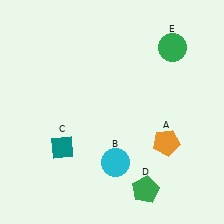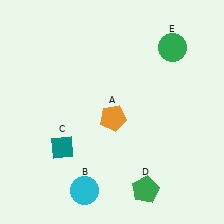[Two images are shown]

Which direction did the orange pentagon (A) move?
The orange pentagon (A) moved left.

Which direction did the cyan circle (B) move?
The cyan circle (B) moved left.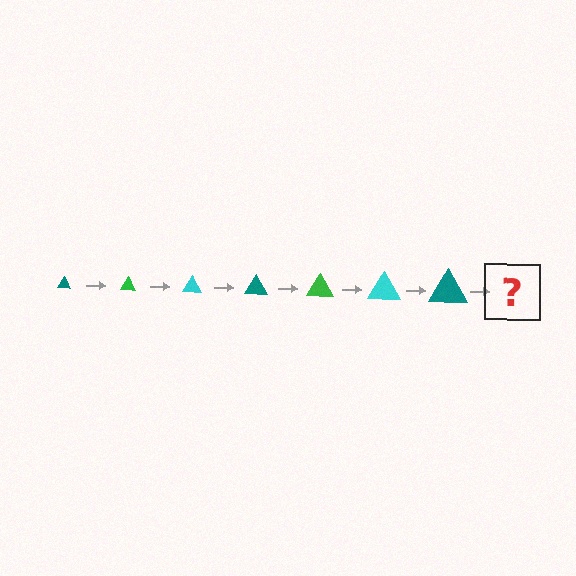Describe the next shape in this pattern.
It should be a green triangle, larger than the previous one.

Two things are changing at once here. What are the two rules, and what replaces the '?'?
The two rules are that the triangle grows larger each step and the color cycles through teal, green, and cyan. The '?' should be a green triangle, larger than the previous one.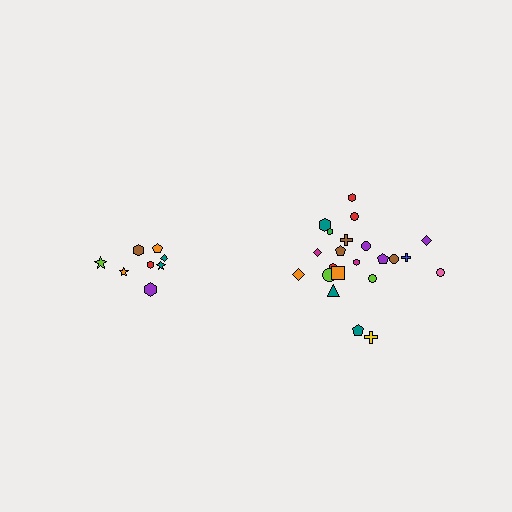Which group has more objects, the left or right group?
The right group.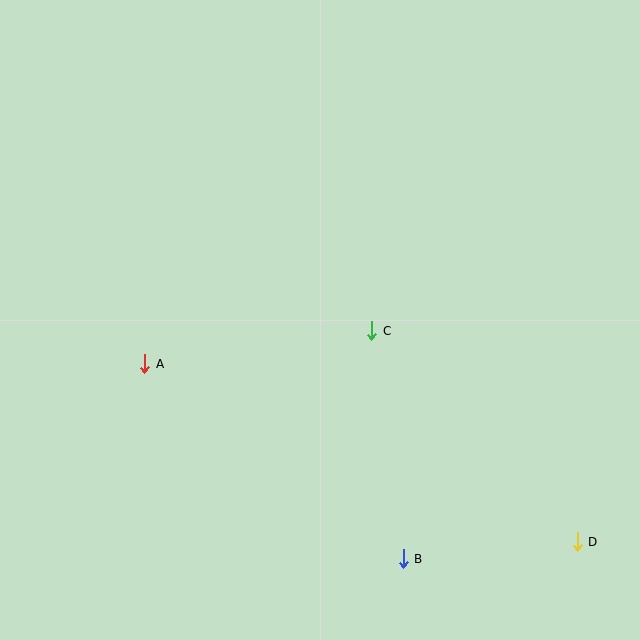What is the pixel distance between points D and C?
The distance between D and C is 294 pixels.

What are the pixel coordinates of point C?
Point C is at (372, 331).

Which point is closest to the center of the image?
Point C at (372, 331) is closest to the center.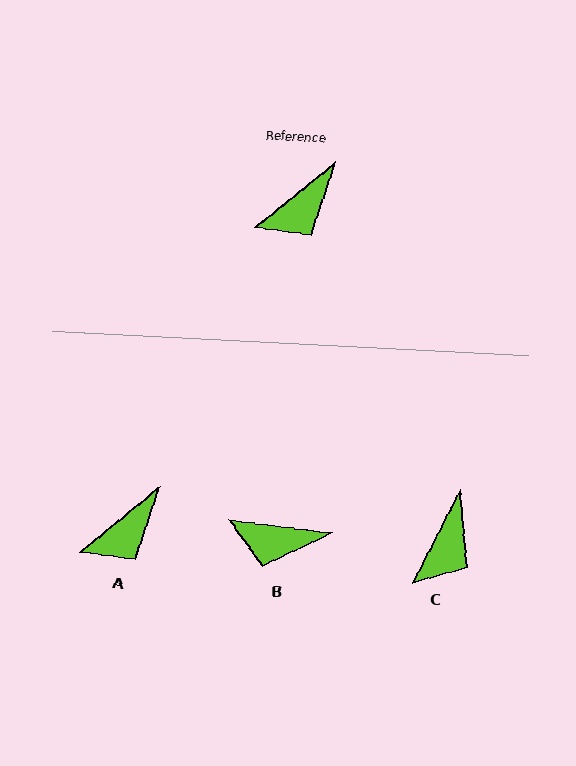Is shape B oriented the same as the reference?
No, it is off by about 46 degrees.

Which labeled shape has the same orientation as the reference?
A.